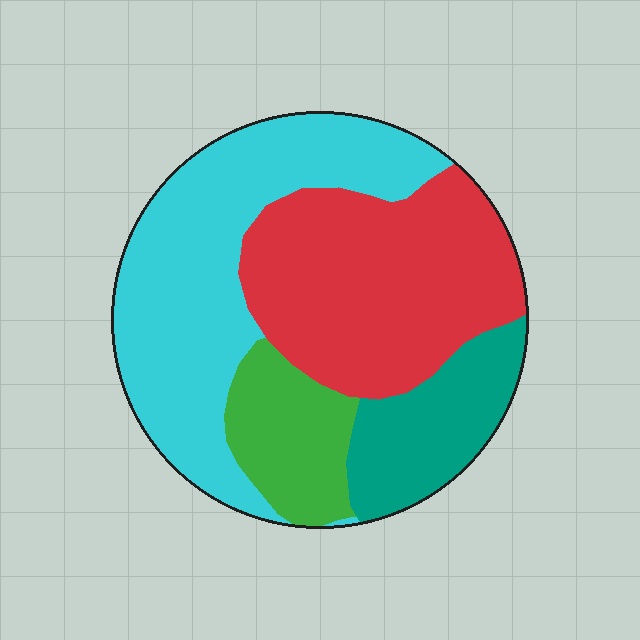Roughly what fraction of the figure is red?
Red covers 35% of the figure.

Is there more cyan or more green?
Cyan.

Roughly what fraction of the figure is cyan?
Cyan takes up about three eighths (3/8) of the figure.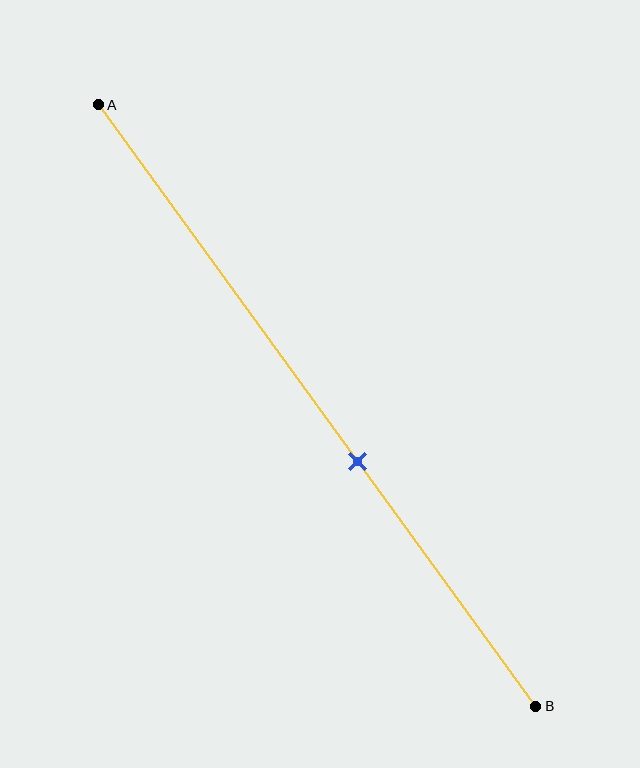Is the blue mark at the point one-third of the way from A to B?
No, the mark is at about 60% from A, not at the 33% one-third point.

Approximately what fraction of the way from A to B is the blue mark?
The blue mark is approximately 60% of the way from A to B.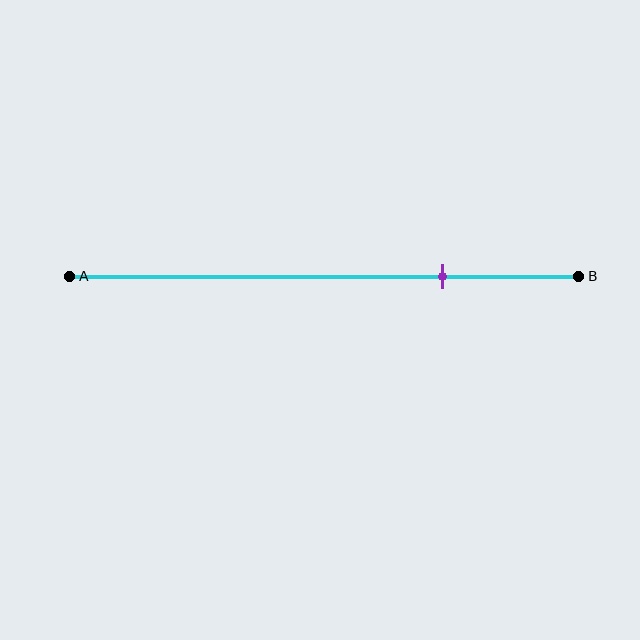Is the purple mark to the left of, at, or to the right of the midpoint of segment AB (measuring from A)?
The purple mark is to the right of the midpoint of segment AB.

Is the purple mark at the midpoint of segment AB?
No, the mark is at about 75% from A, not at the 50% midpoint.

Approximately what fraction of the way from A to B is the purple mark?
The purple mark is approximately 75% of the way from A to B.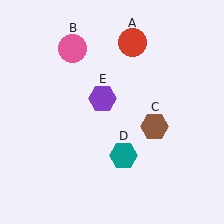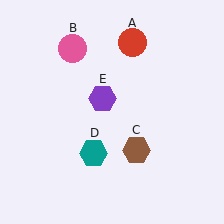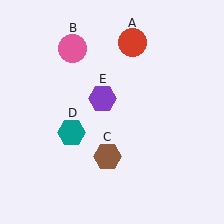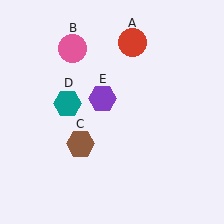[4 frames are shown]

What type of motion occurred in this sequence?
The brown hexagon (object C), teal hexagon (object D) rotated clockwise around the center of the scene.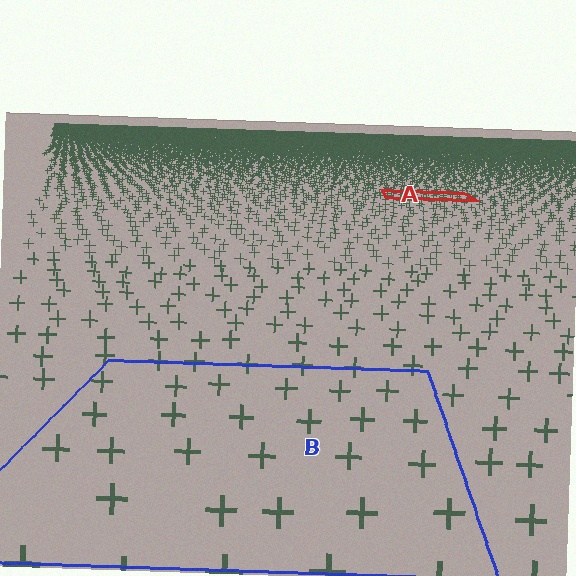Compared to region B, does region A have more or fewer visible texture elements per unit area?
Region A has more texture elements per unit area — they are packed more densely because it is farther away.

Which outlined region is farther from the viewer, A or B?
Region A is farther from the viewer — the texture elements inside it appear smaller and more densely packed.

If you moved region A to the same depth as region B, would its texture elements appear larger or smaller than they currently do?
They would appear larger. At a closer depth, the same texture elements are projected at a bigger on-screen size.